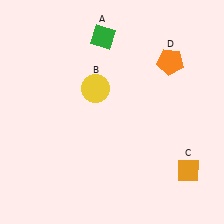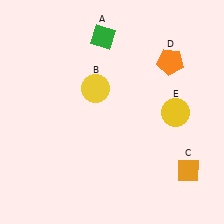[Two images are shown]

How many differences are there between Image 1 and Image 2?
There is 1 difference between the two images.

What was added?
A yellow circle (E) was added in Image 2.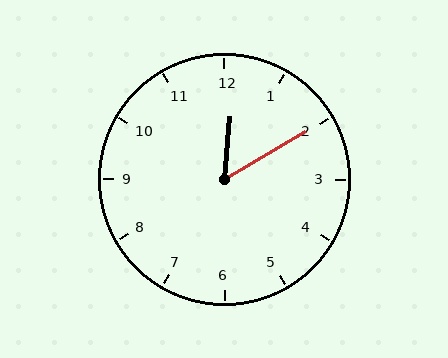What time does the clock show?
12:10.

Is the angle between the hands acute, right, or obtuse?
It is acute.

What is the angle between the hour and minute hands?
Approximately 55 degrees.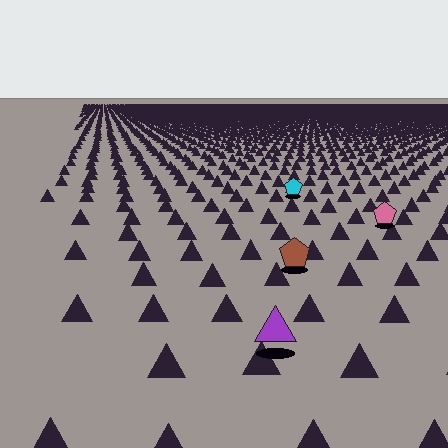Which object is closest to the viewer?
The purple triangle is closest. The texture marks near it are larger and more spread out.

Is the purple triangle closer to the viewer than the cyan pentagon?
Yes. The purple triangle is closer — you can tell from the texture gradient: the ground texture is coarser near it.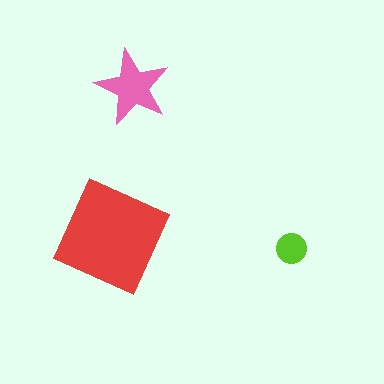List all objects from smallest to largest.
The lime circle, the pink star, the red diamond.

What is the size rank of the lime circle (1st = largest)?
3rd.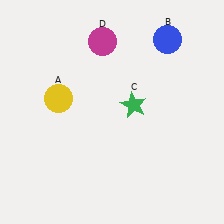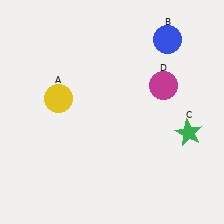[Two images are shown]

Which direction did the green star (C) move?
The green star (C) moved right.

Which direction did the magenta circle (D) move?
The magenta circle (D) moved right.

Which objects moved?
The objects that moved are: the green star (C), the magenta circle (D).